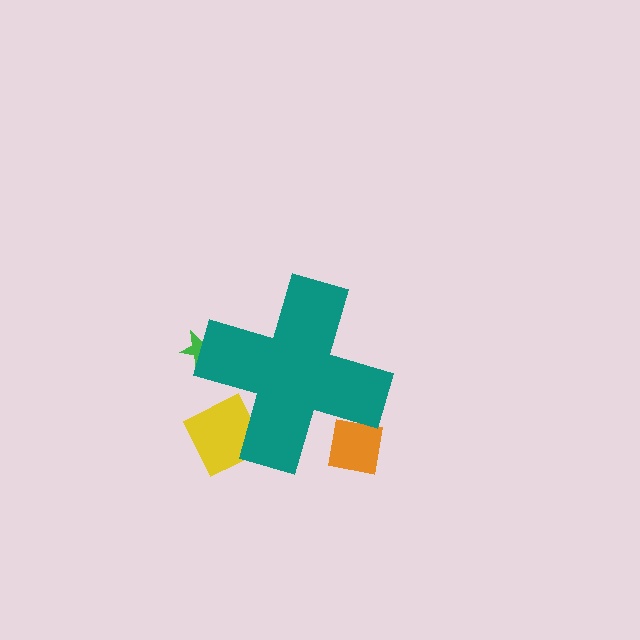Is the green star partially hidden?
Yes, the green star is partially hidden behind the teal cross.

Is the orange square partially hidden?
Yes, the orange square is partially hidden behind the teal cross.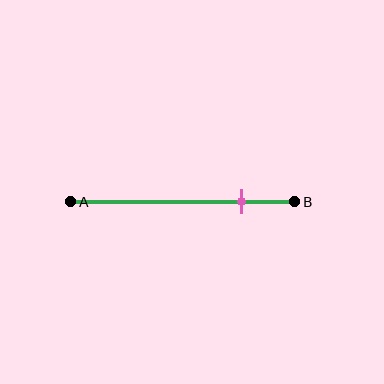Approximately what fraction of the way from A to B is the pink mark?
The pink mark is approximately 75% of the way from A to B.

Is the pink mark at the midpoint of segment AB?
No, the mark is at about 75% from A, not at the 50% midpoint.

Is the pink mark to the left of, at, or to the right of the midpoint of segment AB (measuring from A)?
The pink mark is to the right of the midpoint of segment AB.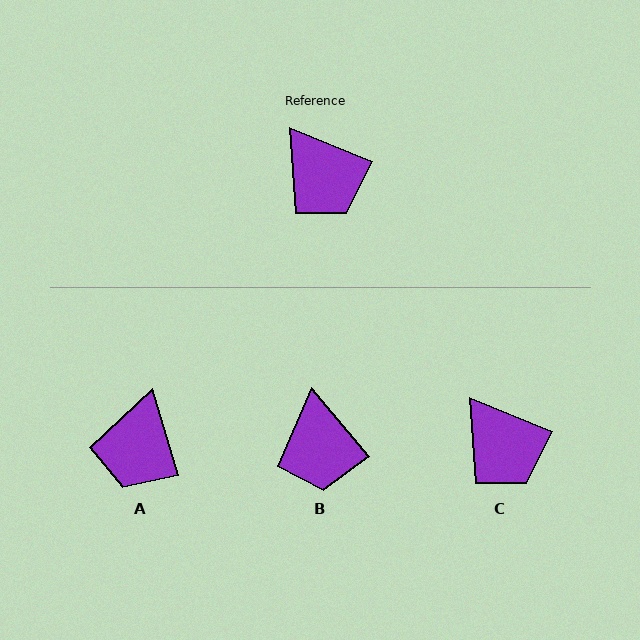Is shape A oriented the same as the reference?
No, it is off by about 51 degrees.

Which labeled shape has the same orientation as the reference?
C.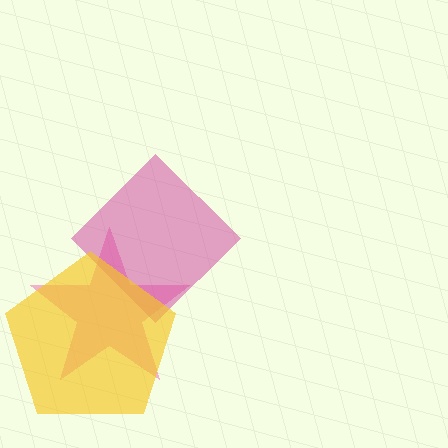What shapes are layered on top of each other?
The layered shapes are: a pink star, a magenta diamond, a yellow pentagon.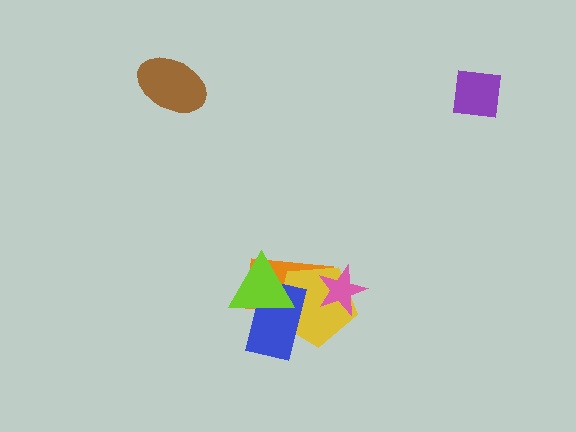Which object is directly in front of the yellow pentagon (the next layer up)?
The pink star is directly in front of the yellow pentagon.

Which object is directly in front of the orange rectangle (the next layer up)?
The yellow pentagon is directly in front of the orange rectangle.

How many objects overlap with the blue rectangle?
3 objects overlap with the blue rectangle.